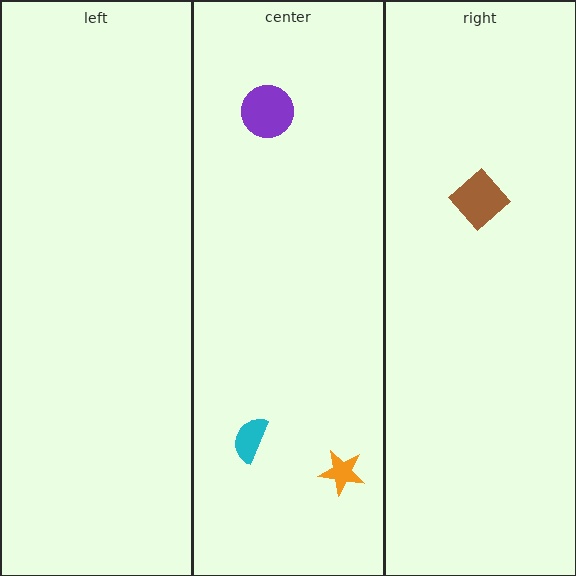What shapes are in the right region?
The brown diamond.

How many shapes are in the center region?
3.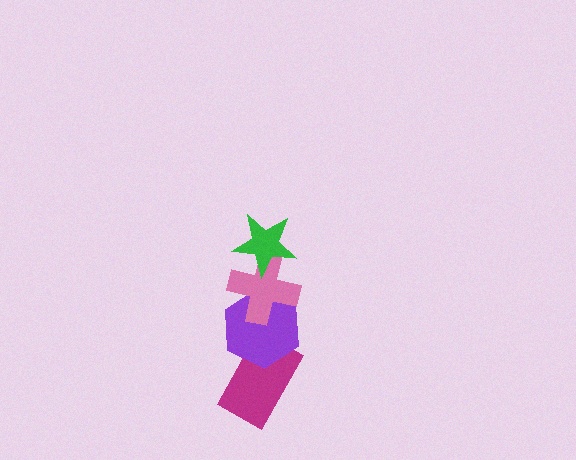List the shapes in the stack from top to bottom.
From top to bottom: the green star, the pink cross, the purple hexagon, the magenta rectangle.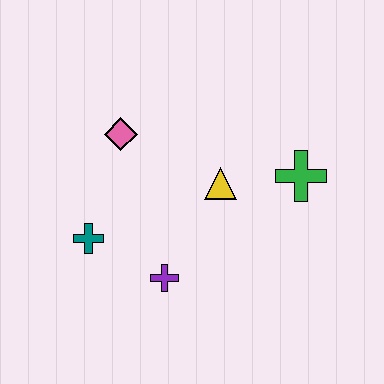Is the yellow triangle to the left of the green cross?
Yes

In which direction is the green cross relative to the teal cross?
The green cross is to the right of the teal cross.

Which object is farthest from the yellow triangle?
The teal cross is farthest from the yellow triangle.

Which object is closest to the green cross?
The yellow triangle is closest to the green cross.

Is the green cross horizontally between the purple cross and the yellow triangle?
No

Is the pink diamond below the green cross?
No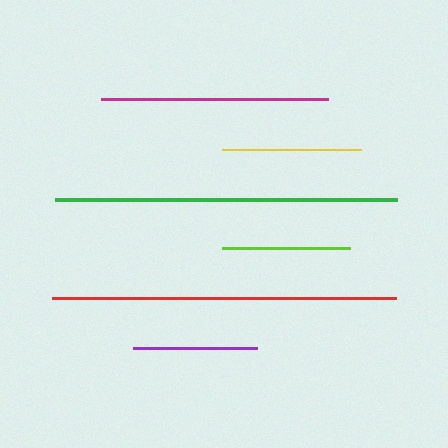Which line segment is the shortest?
The purple line is the shortest at approximately 124 pixels.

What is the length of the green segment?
The green segment is approximately 342 pixels long.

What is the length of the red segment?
The red segment is approximately 343 pixels long.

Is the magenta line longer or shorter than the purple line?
The magenta line is longer than the purple line.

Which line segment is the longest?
The red line is the longest at approximately 343 pixels.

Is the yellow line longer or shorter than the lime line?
The yellow line is longer than the lime line.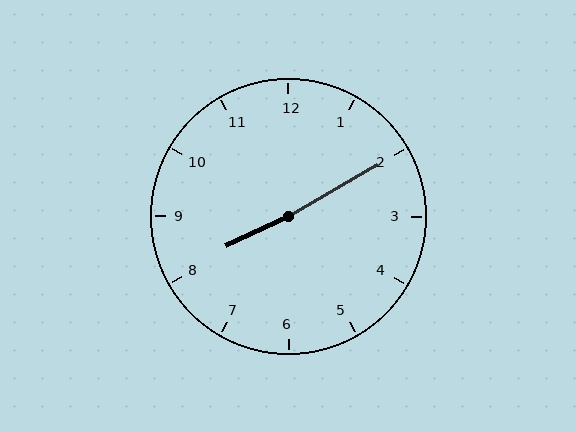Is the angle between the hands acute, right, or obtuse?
It is obtuse.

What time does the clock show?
8:10.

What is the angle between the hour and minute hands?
Approximately 175 degrees.